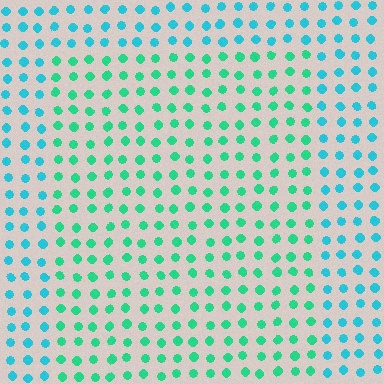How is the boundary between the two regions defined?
The boundary is defined purely by a slight shift in hue (about 33 degrees). Spacing, size, and orientation are identical on both sides.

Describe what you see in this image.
The image is filled with small cyan elements in a uniform arrangement. A rectangle-shaped region is visible where the elements are tinted to a slightly different hue, forming a subtle color boundary.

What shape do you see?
I see a rectangle.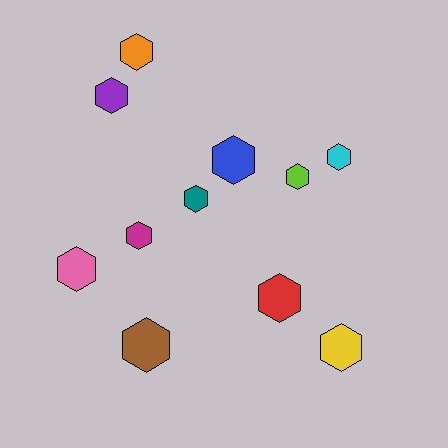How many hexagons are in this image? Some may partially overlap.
There are 11 hexagons.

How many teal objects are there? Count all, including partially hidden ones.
There is 1 teal object.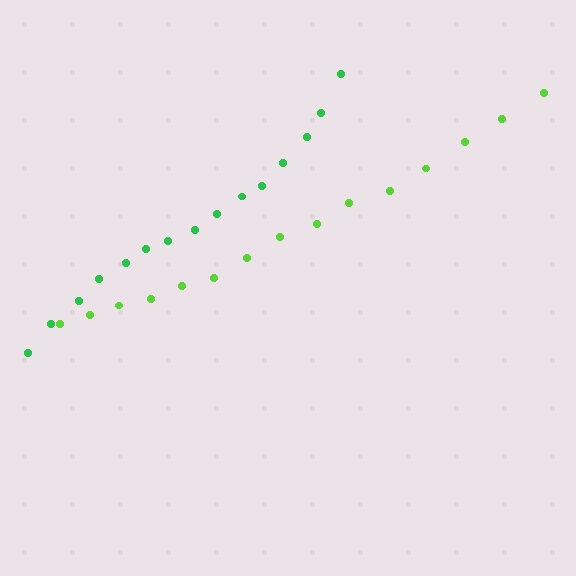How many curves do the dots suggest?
There are 2 distinct paths.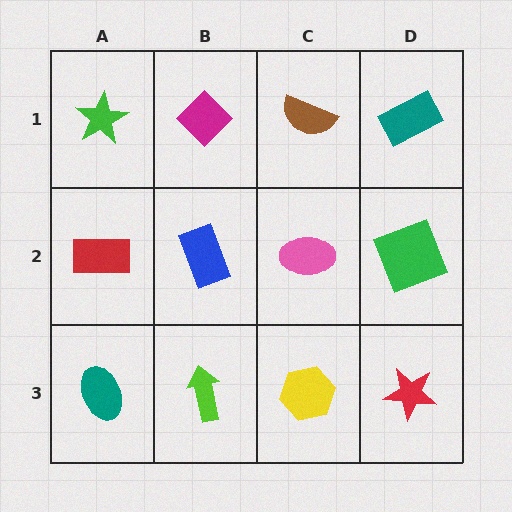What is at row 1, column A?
A green star.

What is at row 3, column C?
A yellow hexagon.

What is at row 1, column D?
A teal rectangle.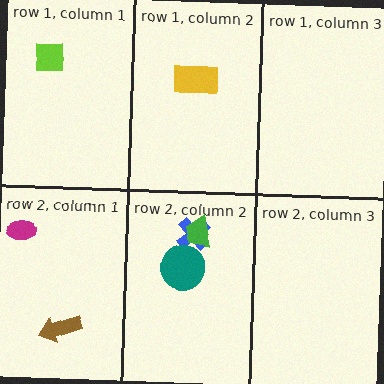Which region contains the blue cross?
The row 2, column 2 region.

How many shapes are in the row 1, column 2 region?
1.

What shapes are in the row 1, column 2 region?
The yellow rectangle.